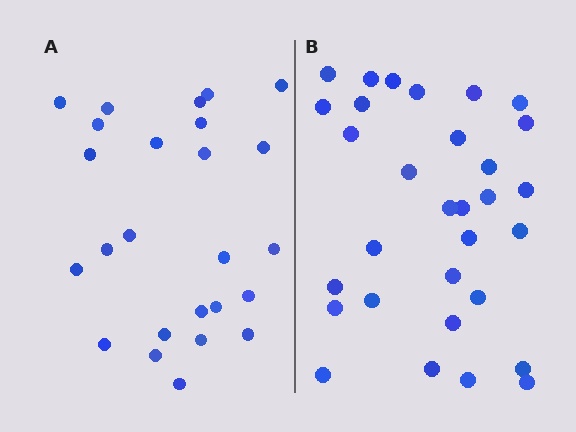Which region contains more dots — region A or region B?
Region B (the right region) has more dots.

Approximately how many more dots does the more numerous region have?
Region B has about 6 more dots than region A.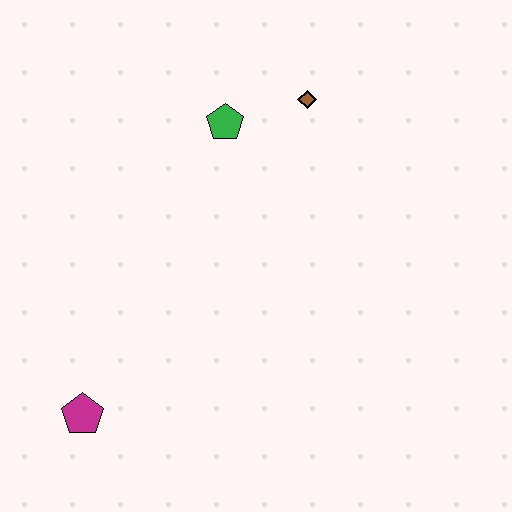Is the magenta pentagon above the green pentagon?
No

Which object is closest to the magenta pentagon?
The green pentagon is closest to the magenta pentagon.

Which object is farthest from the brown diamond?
The magenta pentagon is farthest from the brown diamond.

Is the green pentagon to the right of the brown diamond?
No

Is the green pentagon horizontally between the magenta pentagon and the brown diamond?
Yes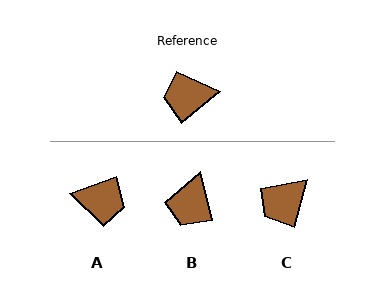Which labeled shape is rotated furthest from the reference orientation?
A, about 159 degrees away.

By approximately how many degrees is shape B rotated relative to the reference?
Approximately 64 degrees counter-clockwise.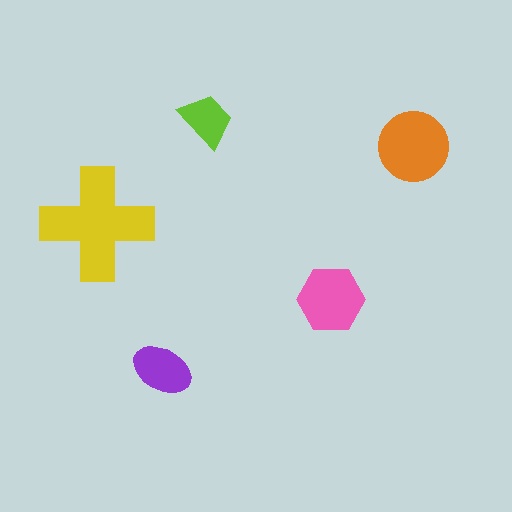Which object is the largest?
The yellow cross.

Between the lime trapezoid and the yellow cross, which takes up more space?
The yellow cross.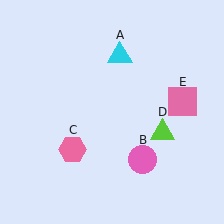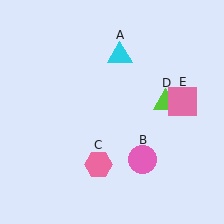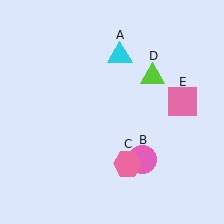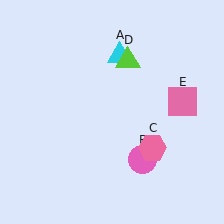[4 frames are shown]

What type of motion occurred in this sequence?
The pink hexagon (object C), lime triangle (object D) rotated counterclockwise around the center of the scene.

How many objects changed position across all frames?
2 objects changed position: pink hexagon (object C), lime triangle (object D).